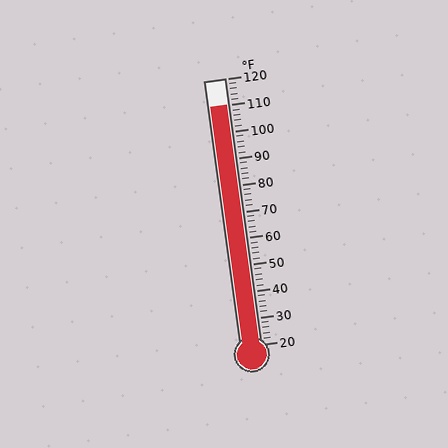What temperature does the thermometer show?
The thermometer shows approximately 110°F.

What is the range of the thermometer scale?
The thermometer scale ranges from 20°F to 120°F.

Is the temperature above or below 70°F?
The temperature is above 70°F.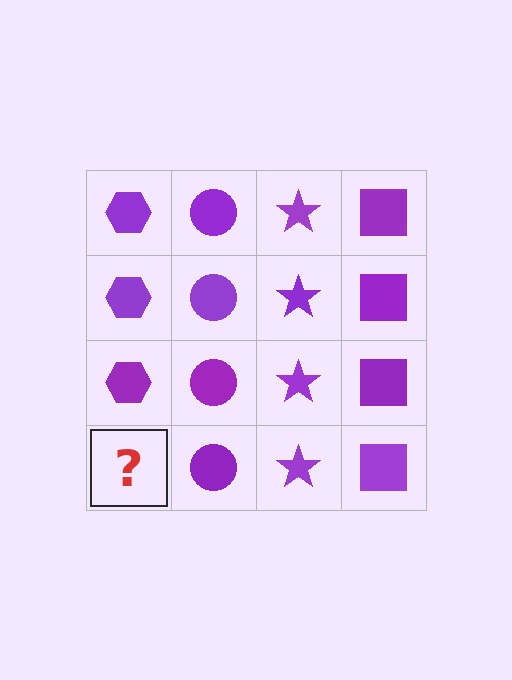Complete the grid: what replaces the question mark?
The question mark should be replaced with a purple hexagon.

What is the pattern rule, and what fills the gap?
The rule is that each column has a consistent shape. The gap should be filled with a purple hexagon.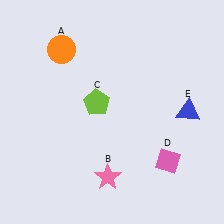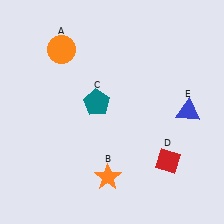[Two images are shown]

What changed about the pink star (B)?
In Image 1, B is pink. In Image 2, it changed to orange.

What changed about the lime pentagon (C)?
In Image 1, C is lime. In Image 2, it changed to teal.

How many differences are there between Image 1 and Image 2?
There are 3 differences between the two images.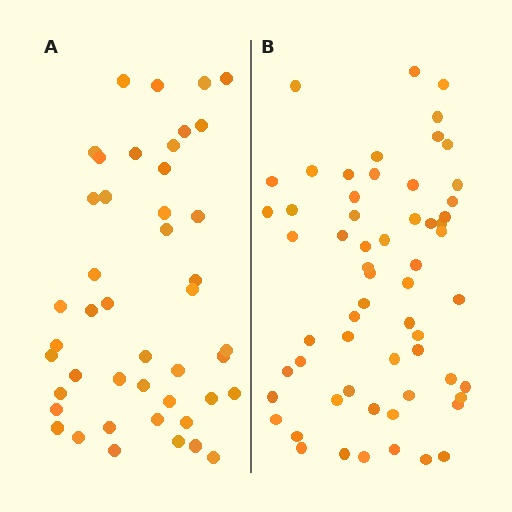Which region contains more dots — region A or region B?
Region B (the right region) has more dots.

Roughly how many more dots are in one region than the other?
Region B has approximately 15 more dots than region A.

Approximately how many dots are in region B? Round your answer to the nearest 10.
About 60 dots.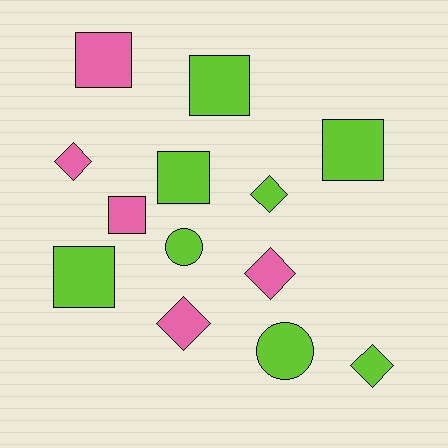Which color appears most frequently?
Lime, with 8 objects.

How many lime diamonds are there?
There are 2 lime diamonds.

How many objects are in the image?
There are 13 objects.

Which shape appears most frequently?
Square, with 6 objects.